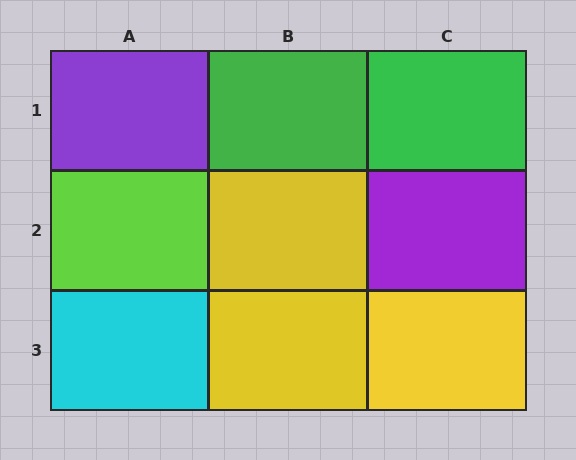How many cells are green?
2 cells are green.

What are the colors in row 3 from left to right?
Cyan, yellow, yellow.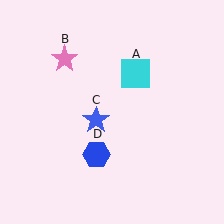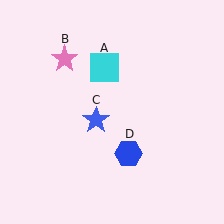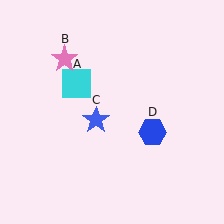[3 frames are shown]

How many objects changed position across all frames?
2 objects changed position: cyan square (object A), blue hexagon (object D).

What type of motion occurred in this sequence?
The cyan square (object A), blue hexagon (object D) rotated counterclockwise around the center of the scene.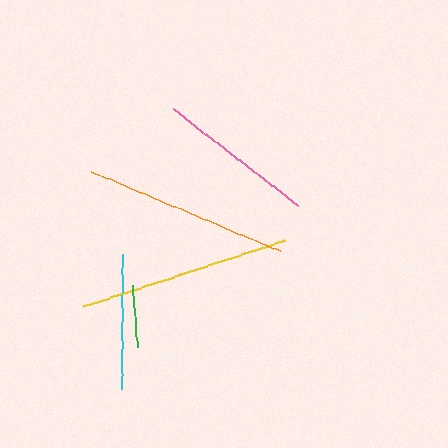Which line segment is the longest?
The yellow line is the longest at approximately 212 pixels.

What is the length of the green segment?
The green segment is approximately 62 pixels long.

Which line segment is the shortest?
The green line is the shortest at approximately 62 pixels.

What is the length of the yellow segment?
The yellow segment is approximately 212 pixels long.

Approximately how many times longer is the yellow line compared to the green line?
The yellow line is approximately 3.4 times the length of the green line.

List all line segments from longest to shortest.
From longest to shortest: yellow, orange, pink, cyan, green.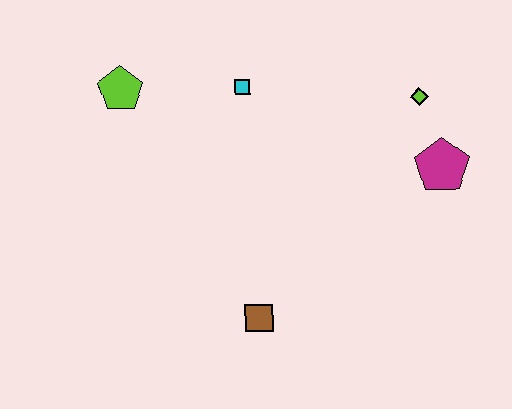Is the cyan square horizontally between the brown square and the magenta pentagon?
No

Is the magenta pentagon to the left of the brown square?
No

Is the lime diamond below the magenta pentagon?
No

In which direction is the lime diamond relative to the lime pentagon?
The lime diamond is to the right of the lime pentagon.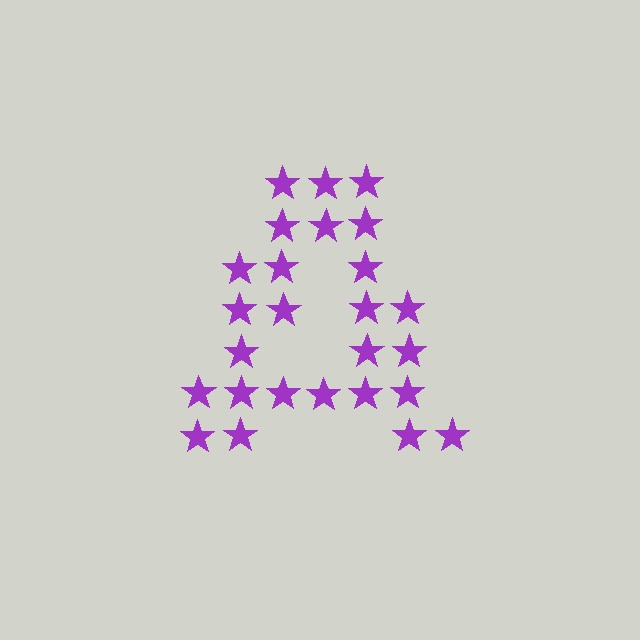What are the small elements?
The small elements are stars.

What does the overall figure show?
The overall figure shows the letter A.